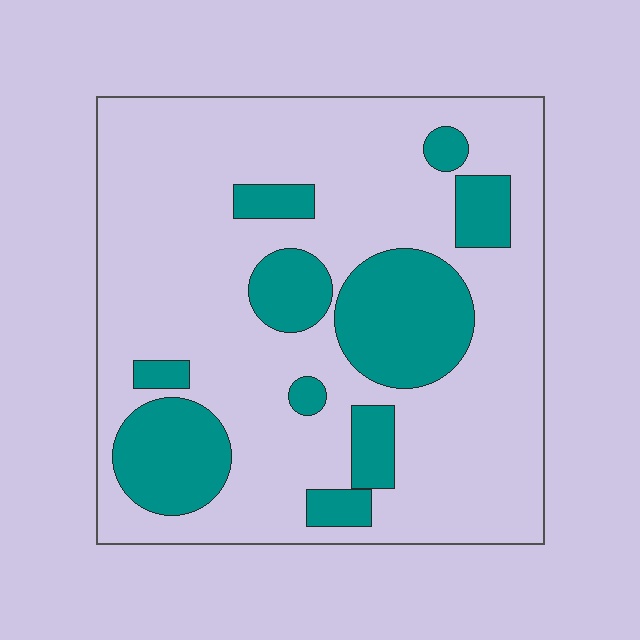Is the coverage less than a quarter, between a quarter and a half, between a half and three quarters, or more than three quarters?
Less than a quarter.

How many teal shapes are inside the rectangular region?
10.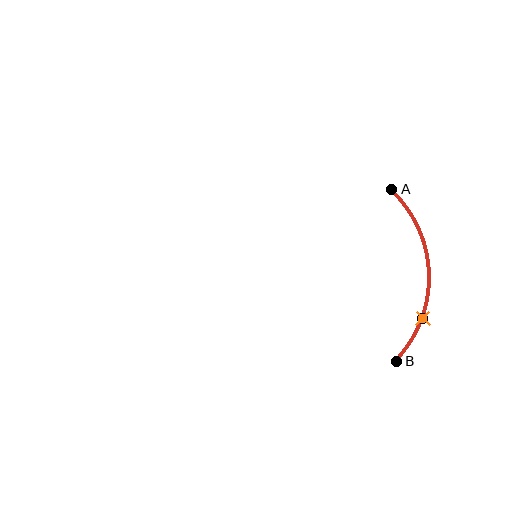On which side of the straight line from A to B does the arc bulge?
The arc bulges to the right of the straight line connecting A and B.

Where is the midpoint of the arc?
The arc midpoint is the point on the curve farthest from the straight line joining A and B. It sits to the right of that line.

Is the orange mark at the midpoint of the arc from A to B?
No. The orange mark lies on the arc but is closer to endpoint B. The arc midpoint would be at the point on the curve equidistant along the arc from both A and B.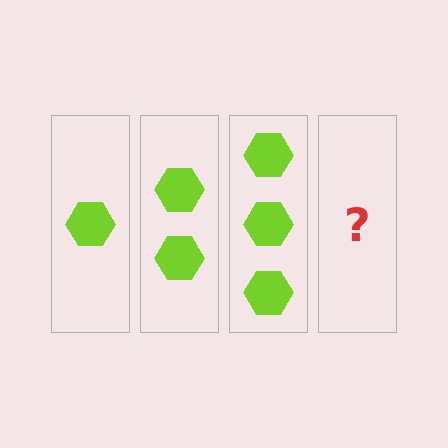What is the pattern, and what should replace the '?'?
The pattern is that each step adds one more hexagon. The '?' should be 4 hexagons.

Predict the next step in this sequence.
The next step is 4 hexagons.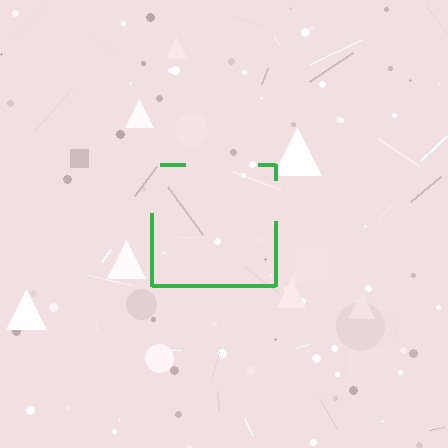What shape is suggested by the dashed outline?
The dashed outline suggests a square.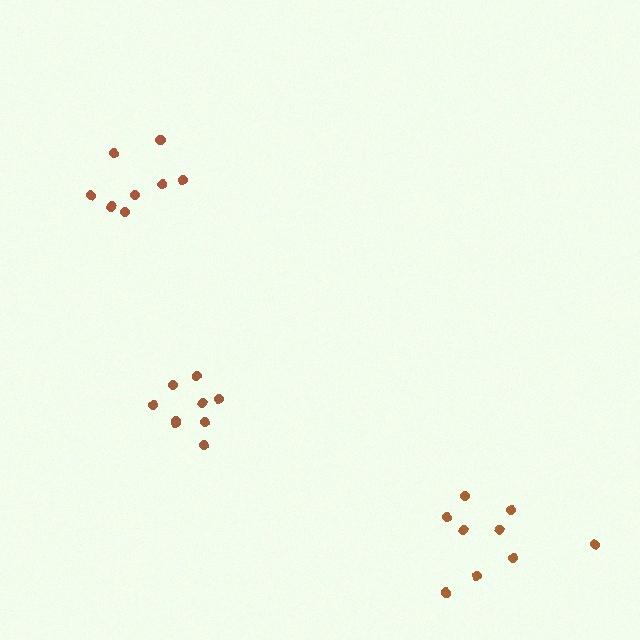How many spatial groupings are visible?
There are 3 spatial groupings.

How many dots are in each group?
Group 1: 9 dots, Group 2: 8 dots, Group 3: 9 dots (26 total).